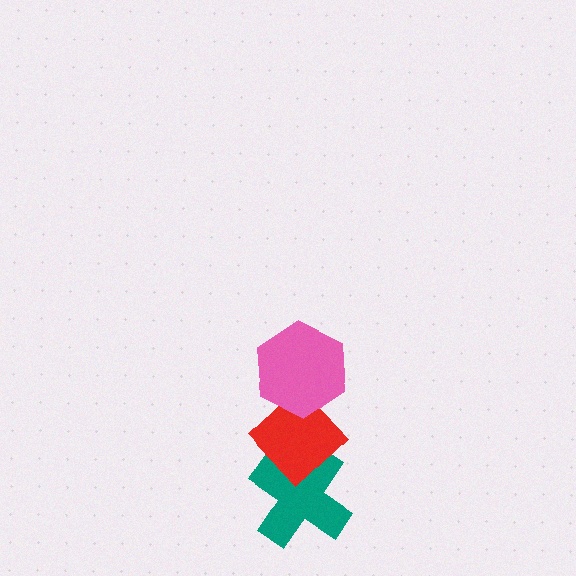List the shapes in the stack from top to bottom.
From top to bottom: the pink hexagon, the red diamond, the teal cross.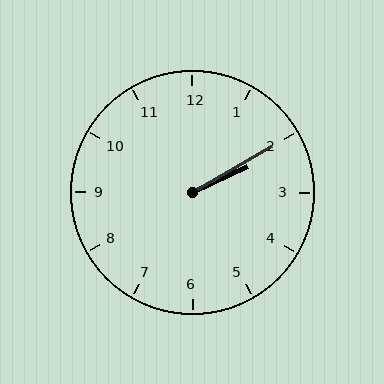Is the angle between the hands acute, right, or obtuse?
It is acute.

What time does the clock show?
2:10.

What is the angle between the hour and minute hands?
Approximately 5 degrees.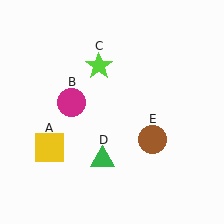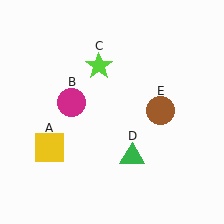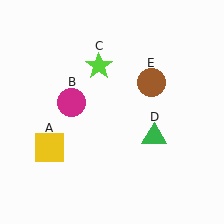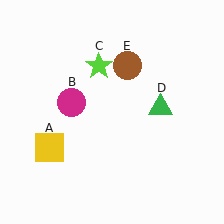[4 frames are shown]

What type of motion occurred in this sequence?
The green triangle (object D), brown circle (object E) rotated counterclockwise around the center of the scene.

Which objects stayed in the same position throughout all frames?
Yellow square (object A) and magenta circle (object B) and lime star (object C) remained stationary.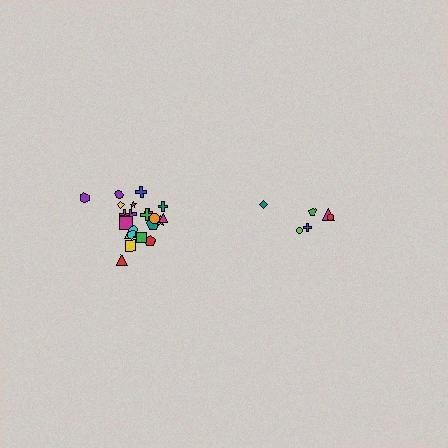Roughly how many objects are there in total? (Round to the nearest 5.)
Roughly 30 objects in total.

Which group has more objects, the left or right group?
The left group.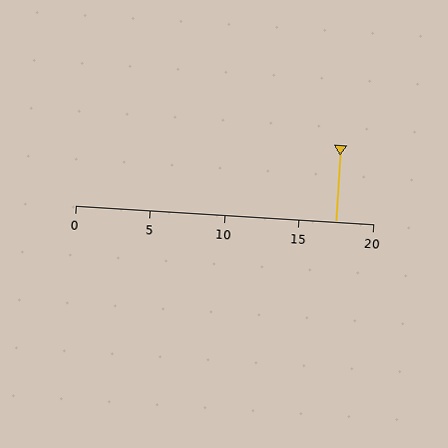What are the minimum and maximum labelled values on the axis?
The axis runs from 0 to 20.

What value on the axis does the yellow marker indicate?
The marker indicates approximately 17.5.